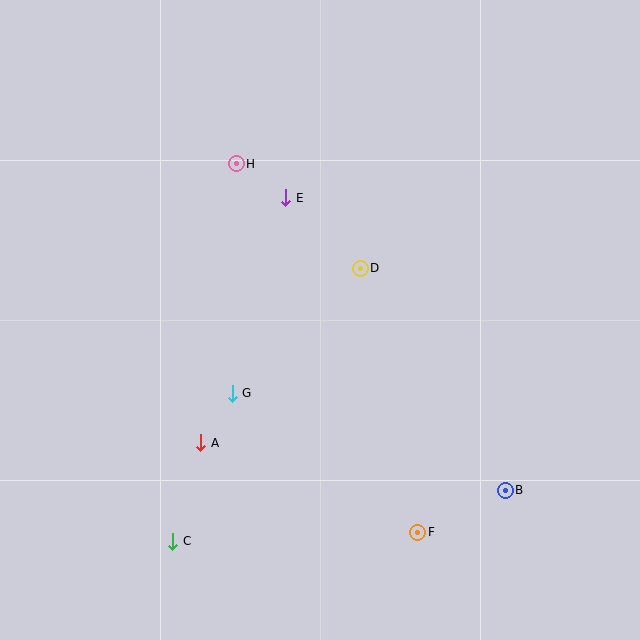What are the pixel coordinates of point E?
Point E is at (286, 198).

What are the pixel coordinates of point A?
Point A is at (201, 443).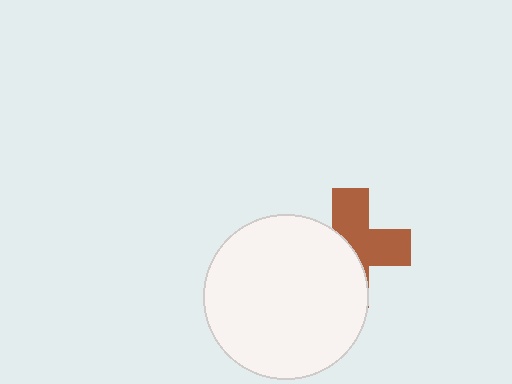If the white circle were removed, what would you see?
You would see the complete brown cross.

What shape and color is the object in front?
The object in front is a white circle.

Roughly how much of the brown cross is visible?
About half of it is visible (roughly 51%).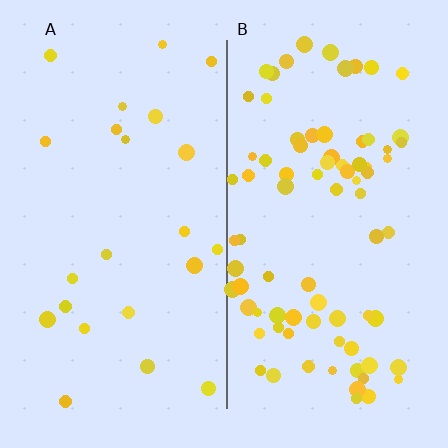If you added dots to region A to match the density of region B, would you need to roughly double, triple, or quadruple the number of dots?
Approximately quadruple.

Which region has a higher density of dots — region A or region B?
B (the right).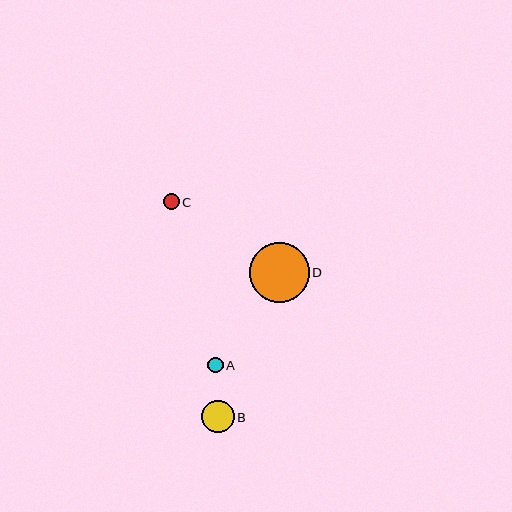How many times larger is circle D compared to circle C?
Circle D is approximately 3.7 times the size of circle C.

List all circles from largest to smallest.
From largest to smallest: D, B, C, A.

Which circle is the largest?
Circle D is the largest with a size of approximately 60 pixels.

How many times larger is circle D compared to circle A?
Circle D is approximately 3.9 times the size of circle A.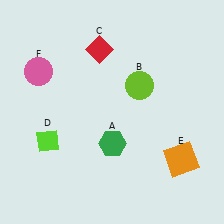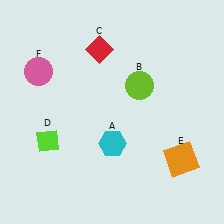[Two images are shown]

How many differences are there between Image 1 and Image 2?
There is 1 difference between the two images.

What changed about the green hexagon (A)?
In Image 1, A is green. In Image 2, it changed to cyan.